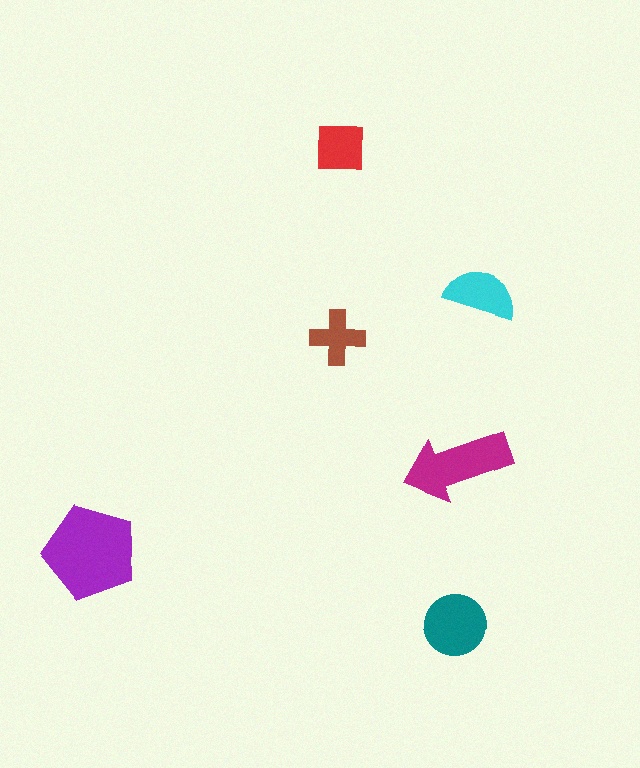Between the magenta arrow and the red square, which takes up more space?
The magenta arrow.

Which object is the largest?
The purple pentagon.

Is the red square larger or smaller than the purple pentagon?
Smaller.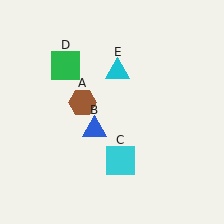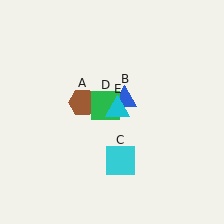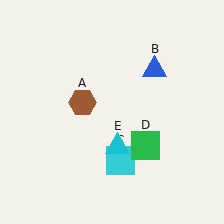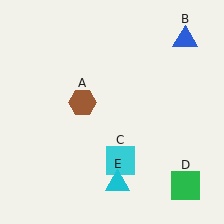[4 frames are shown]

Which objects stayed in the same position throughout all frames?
Brown hexagon (object A) and cyan square (object C) remained stationary.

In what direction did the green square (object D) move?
The green square (object D) moved down and to the right.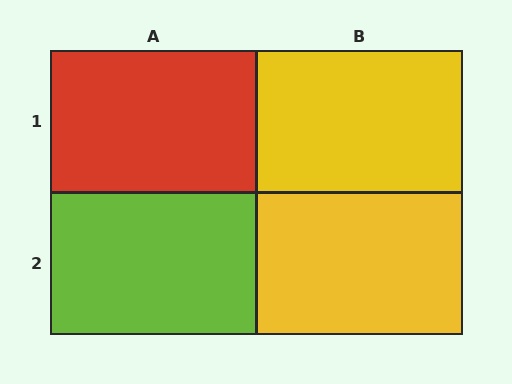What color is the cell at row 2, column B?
Yellow.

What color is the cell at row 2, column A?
Lime.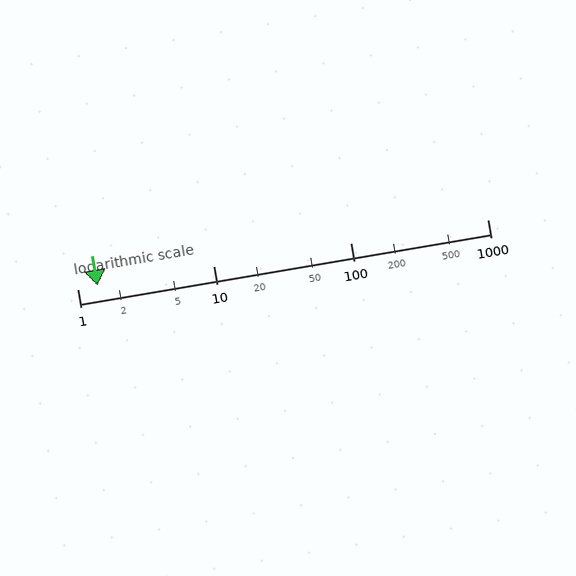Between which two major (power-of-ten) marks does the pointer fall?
The pointer is between 1 and 10.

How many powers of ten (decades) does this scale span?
The scale spans 3 decades, from 1 to 1000.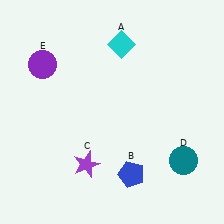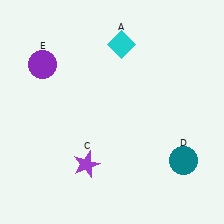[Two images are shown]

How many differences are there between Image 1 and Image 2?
There is 1 difference between the two images.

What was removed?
The blue pentagon (B) was removed in Image 2.